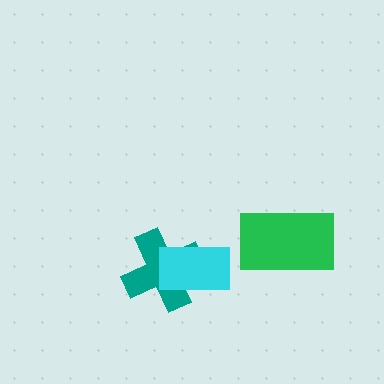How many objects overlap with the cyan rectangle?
1 object overlaps with the cyan rectangle.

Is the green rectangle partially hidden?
No, no other shape covers it.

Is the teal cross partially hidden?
Yes, it is partially covered by another shape.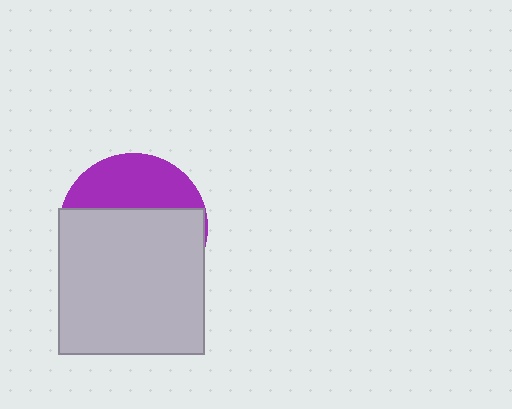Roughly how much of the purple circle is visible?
A small part of it is visible (roughly 33%).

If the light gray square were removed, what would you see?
You would see the complete purple circle.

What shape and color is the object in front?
The object in front is a light gray square.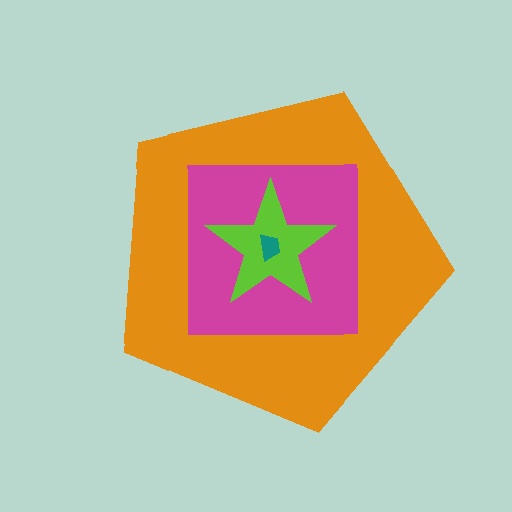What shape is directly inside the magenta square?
The lime star.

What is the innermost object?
The teal trapezoid.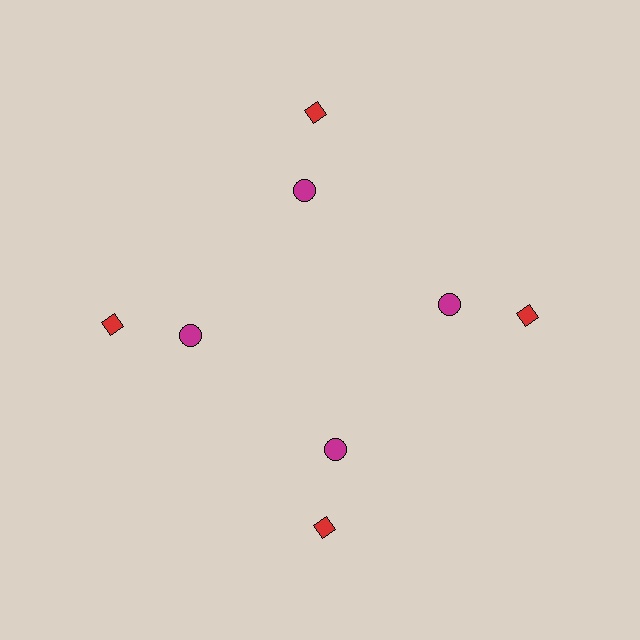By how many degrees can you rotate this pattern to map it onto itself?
The pattern maps onto itself every 90 degrees of rotation.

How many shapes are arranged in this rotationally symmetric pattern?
There are 8 shapes, arranged in 4 groups of 2.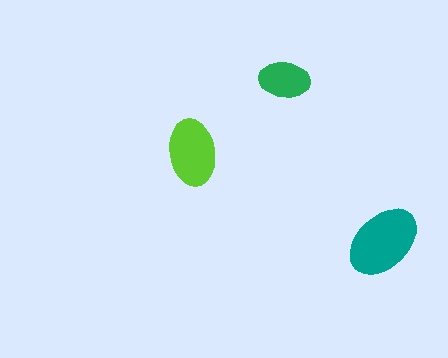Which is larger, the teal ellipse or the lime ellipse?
The teal one.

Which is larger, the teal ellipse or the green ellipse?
The teal one.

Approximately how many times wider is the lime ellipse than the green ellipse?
About 1.5 times wider.